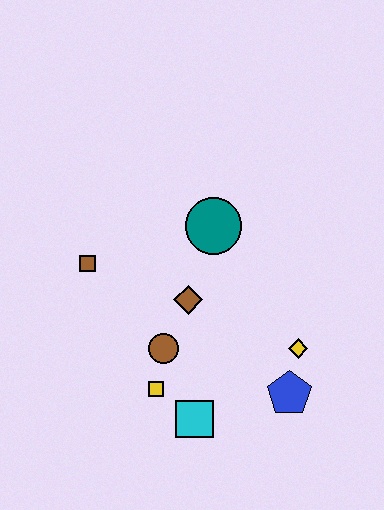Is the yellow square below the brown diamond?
Yes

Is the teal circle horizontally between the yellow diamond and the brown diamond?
Yes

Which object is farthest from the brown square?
The blue pentagon is farthest from the brown square.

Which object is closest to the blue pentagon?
The yellow diamond is closest to the blue pentagon.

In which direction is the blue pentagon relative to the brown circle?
The blue pentagon is to the right of the brown circle.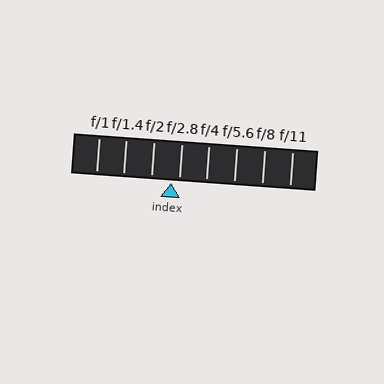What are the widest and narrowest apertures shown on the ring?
The widest aperture shown is f/1 and the narrowest is f/11.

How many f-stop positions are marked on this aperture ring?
There are 8 f-stop positions marked.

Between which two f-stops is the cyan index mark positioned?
The index mark is between f/2 and f/2.8.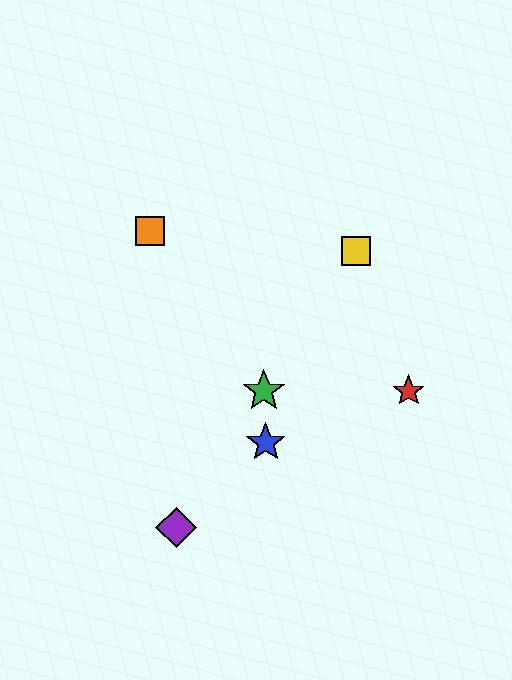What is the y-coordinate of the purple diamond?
The purple diamond is at y≈527.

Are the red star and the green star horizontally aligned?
Yes, both are at y≈391.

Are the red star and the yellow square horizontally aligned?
No, the red star is at y≈391 and the yellow square is at y≈251.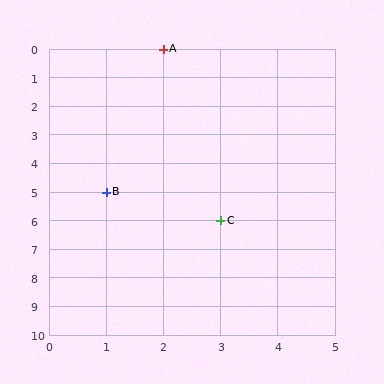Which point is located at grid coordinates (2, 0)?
Point A is at (2, 0).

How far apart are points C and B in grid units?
Points C and B are 2 columns and 1 row apart (about 2.2 grid units diagonally).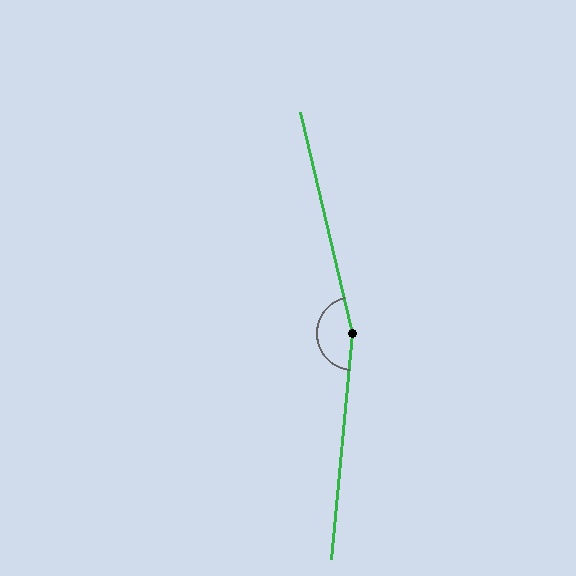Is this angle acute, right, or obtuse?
It is obtuse.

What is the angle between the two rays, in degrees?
Approximately 161 degrees.